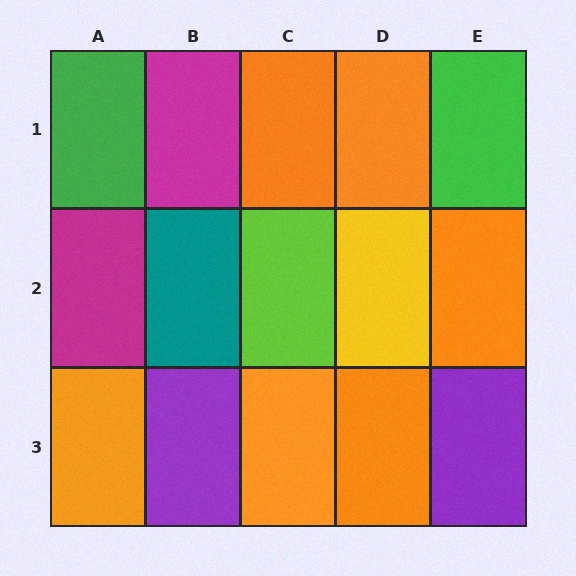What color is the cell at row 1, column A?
Green.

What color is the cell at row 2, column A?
Magenta.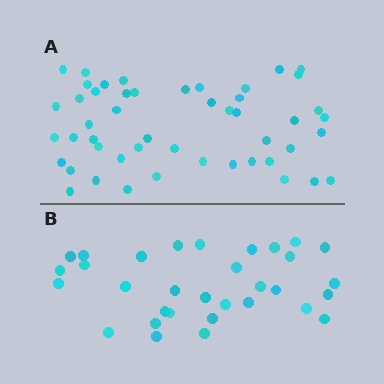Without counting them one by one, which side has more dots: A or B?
Region A (the top region) has more dots.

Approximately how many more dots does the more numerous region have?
Region A has approximately 15 more dots than region B.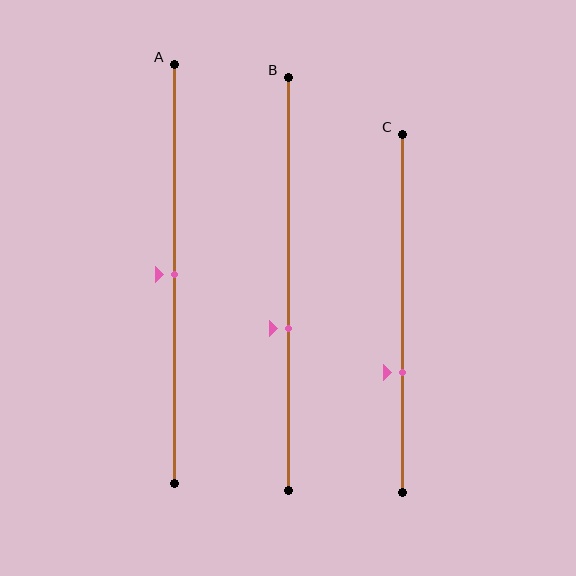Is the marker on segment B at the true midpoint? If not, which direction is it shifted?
No, the marker on segment B is shifted downward by about 11% of the segment length.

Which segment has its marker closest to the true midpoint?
Segment A has its marker closest to the true midpoint.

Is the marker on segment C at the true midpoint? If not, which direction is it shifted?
No, the marker on segment C is shifted downward by about 17% of the segment length.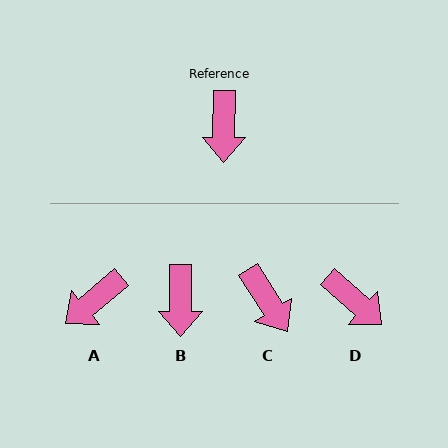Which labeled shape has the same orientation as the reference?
B.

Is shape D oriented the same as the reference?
No, it is off by about 49 degrees.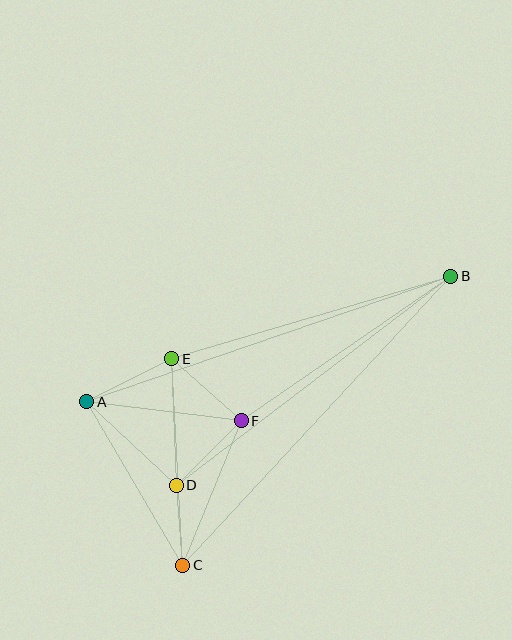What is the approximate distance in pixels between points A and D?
The distance between A and D is approximately 123 pixels.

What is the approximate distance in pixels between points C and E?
The distance between C and E is approximately 207 pixels.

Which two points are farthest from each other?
Points B and C are farthest from each other.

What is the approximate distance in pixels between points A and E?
The distance between A and E is approximately 96 pixels.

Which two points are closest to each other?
Points C and D are closest to each other.